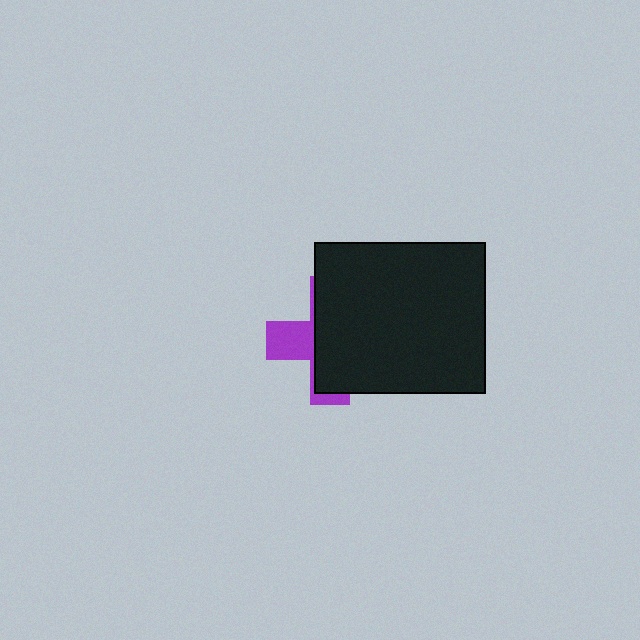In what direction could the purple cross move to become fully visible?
The purple cross could move left. That would shift it out from behind the black rectangle entirely.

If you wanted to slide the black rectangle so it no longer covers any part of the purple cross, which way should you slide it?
Slide it right — that is the most direct way to separate the two shapes.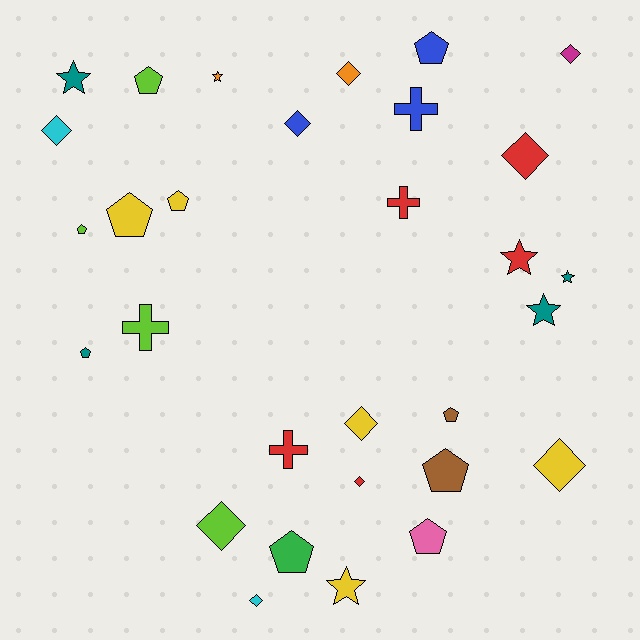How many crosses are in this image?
There are 4 crosses.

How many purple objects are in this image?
There are no purple objects.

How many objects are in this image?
There are 30 objects.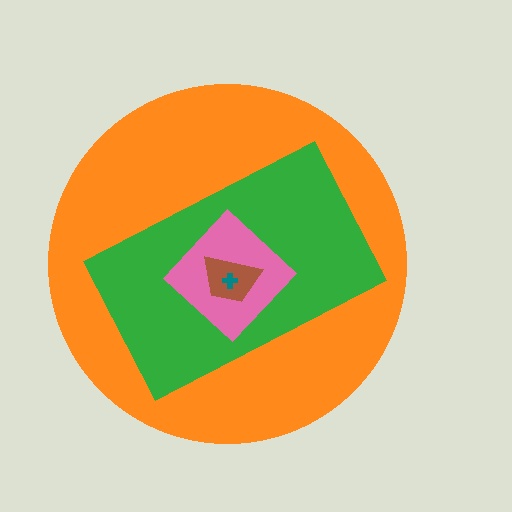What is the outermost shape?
The orange circle.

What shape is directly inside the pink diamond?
The brown trapezoid.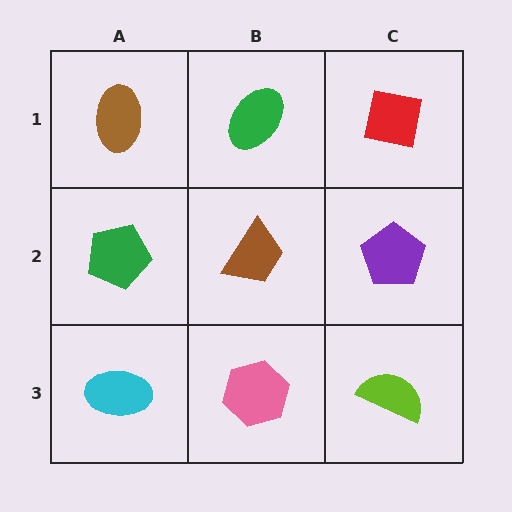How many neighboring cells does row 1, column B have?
3.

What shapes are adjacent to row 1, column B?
A brown trapezoid (row 2, column B), a brown ellipse (row 1, column A), a red square (row 1, column C).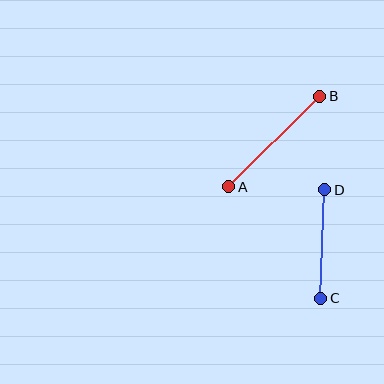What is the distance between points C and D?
The distance is approximately 108 pixels.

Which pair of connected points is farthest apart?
Points A and B are farthest apart.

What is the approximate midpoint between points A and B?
The midpoint is at approximately (274, 141) pixels.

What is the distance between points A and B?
The distance is approximately 128 pixels.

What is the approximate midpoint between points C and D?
The midpoint is at approximately (323, 244) pixels.